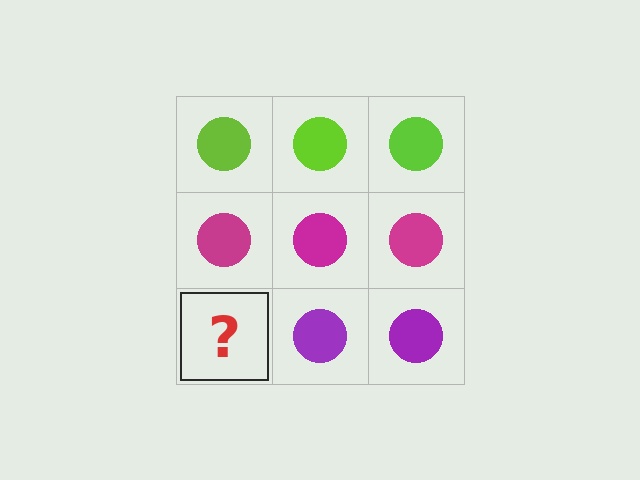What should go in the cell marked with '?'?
The missing cell should contain a purple circle.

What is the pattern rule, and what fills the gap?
The rule is that each row has a consistent color. The gap should be filled with a purple circle.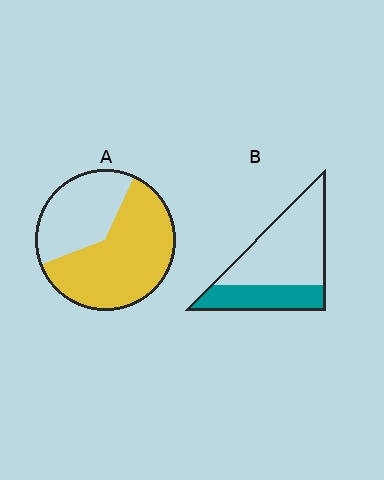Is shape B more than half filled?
No.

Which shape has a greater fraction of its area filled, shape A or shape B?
Shape A.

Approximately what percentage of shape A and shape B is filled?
A is approximately 65% and B is approximately 35%.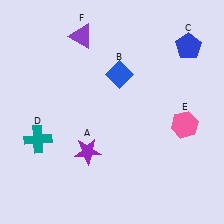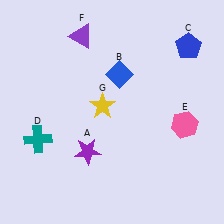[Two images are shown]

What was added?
A yellow star (G) was added in Image 2.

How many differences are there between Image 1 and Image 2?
There is 1 difference between the two images.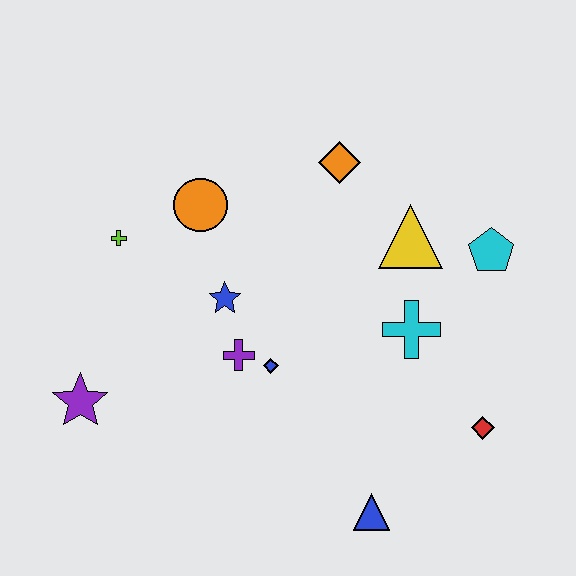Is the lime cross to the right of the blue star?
No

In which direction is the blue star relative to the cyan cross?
The blue star is to the left of the cyan cross.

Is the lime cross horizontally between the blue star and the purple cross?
No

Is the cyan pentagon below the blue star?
No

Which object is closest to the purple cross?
The blue diamond is closest to the purple cross.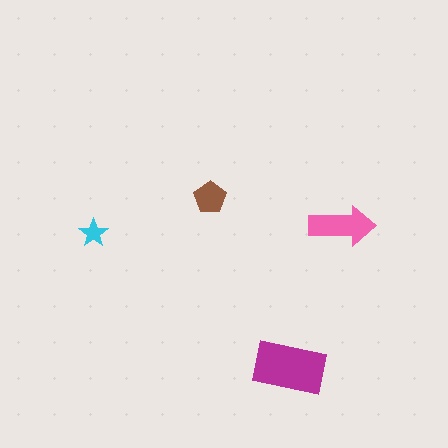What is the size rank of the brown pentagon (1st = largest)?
3rd.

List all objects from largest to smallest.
The magenta rectangle, the pink arrow, the brown pentagon, the cyan star.